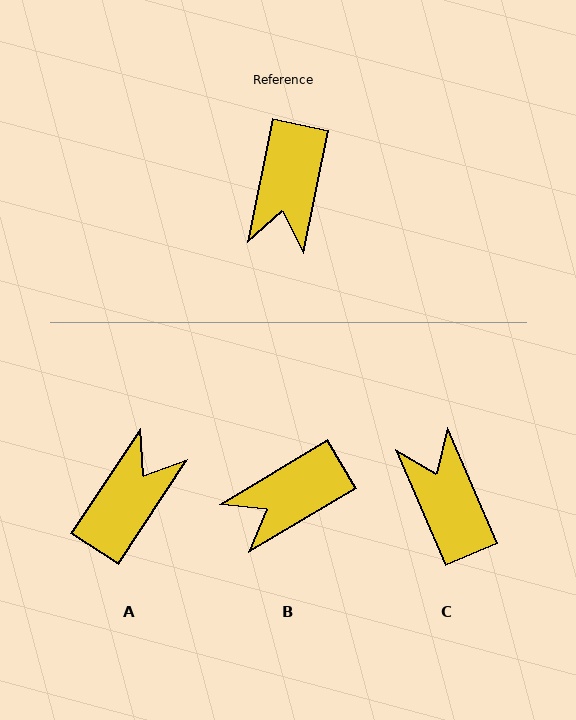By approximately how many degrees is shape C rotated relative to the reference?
Approximately 145 degrees clockwise.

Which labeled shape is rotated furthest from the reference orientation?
A, about 158 degrees away.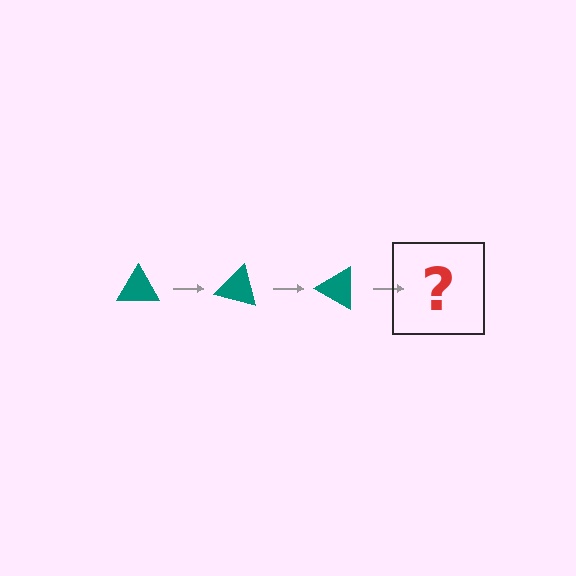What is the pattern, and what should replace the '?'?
The pattern is that the triangle rotates 15 degrees each step. The '?' should be a teal triangle rotated 45 degrees.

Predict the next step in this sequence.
The next step is a teal triangle rotated 45 degrees.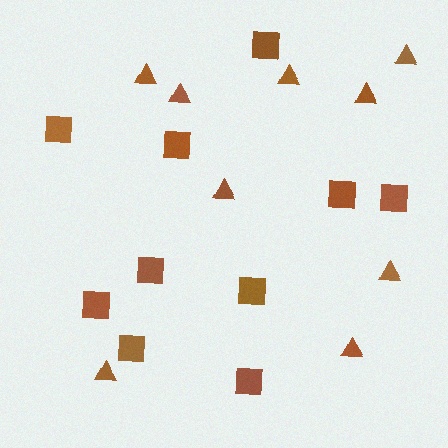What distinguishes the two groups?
There are 2 groups: one group of squares (10) and one group of triangles (9).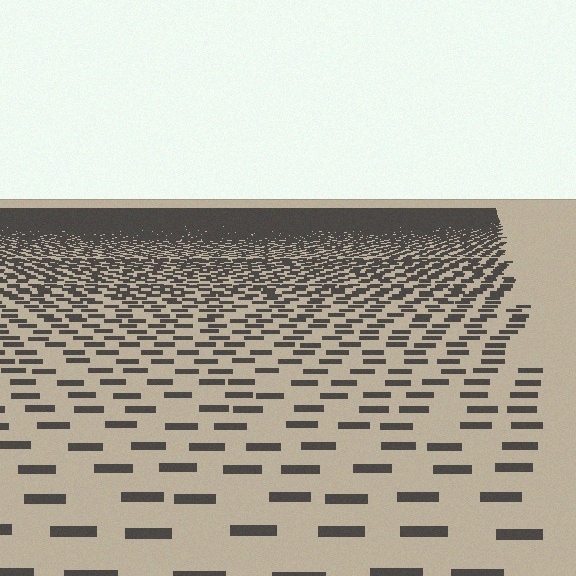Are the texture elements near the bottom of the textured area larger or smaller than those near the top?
Larger. Near the bottom, elements are closer to the viewer and appear at a bigger on-screen size.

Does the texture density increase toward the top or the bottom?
Density increases toward the top.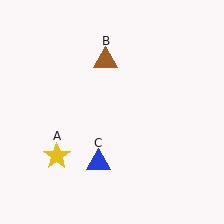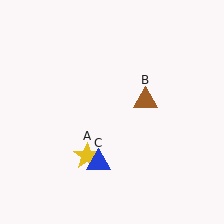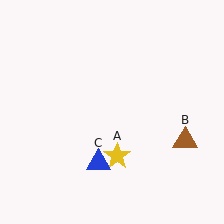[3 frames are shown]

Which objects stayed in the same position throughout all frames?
Blue triangle (object C) remained stationary.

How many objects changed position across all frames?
2 objects changed position: yellow star (object A), brown triangle (object B).